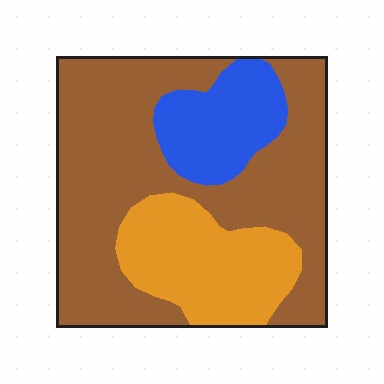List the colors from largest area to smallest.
From largest to smallest: brown, orange, blue.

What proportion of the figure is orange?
Orange takes up about one quarter (1/4) of the figure.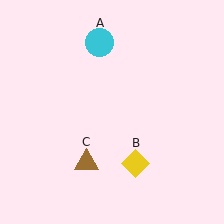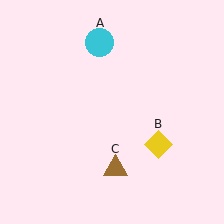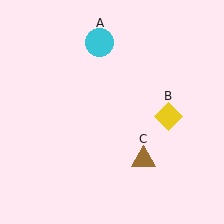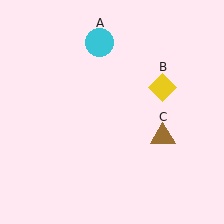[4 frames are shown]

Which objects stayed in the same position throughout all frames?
Cyan circle (object A) remained stationary.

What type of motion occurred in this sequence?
The yellow diamond (object B), brown triangle (object C) rotated counterclockwise around the center of the scene.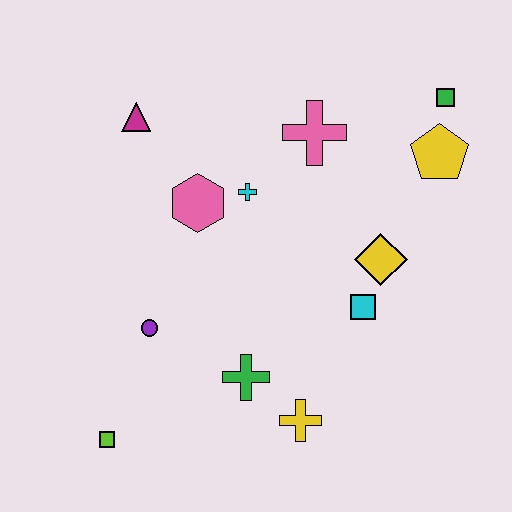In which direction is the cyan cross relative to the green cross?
The cyan cross is above the green cross.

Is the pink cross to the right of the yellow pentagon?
No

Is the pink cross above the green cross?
Yes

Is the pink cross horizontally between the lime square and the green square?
Yes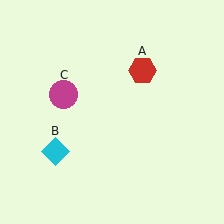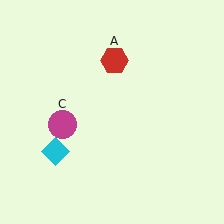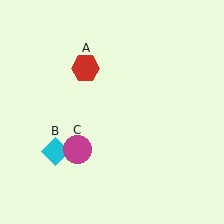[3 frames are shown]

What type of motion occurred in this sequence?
The red hexagon (object A), magenta circle (object C) rotated counterclockwise around the center of the scene.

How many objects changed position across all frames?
2 objects changed position: red hexagon (object A), magenta circle (object C).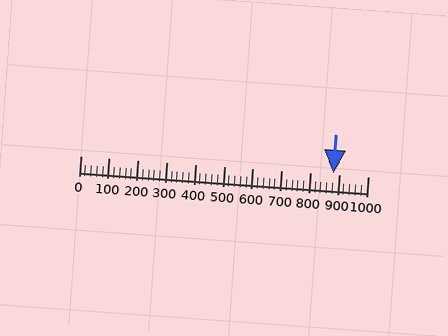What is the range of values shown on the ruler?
The ruler shows values from 0 to 1000.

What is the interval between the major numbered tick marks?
The major tick marks are spaced 100 units apart.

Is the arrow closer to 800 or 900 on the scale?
The arrow is closer to 900.